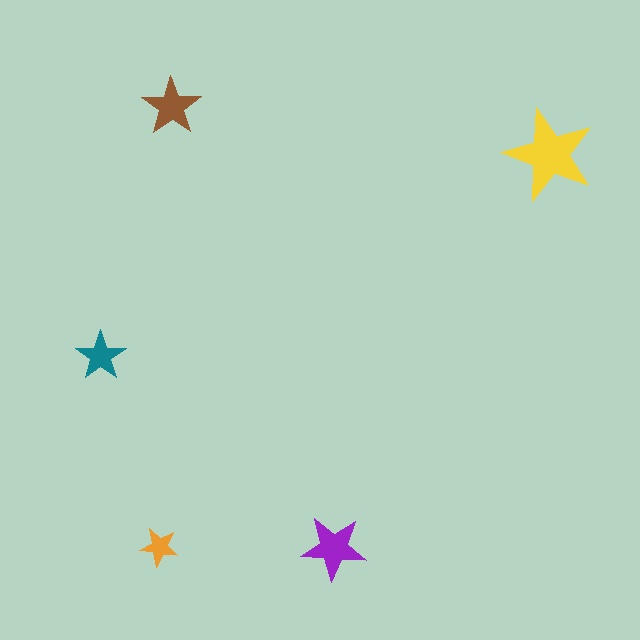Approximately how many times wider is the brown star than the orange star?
About 1.5 times wider.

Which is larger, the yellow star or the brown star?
The yellow one.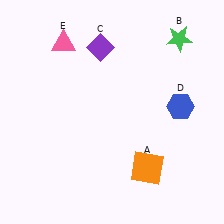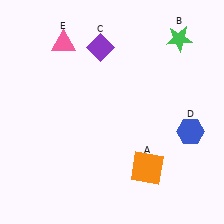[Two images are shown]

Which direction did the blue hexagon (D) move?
The blue hexagon (D) moved down.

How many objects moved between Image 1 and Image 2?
1 object moved between the two images.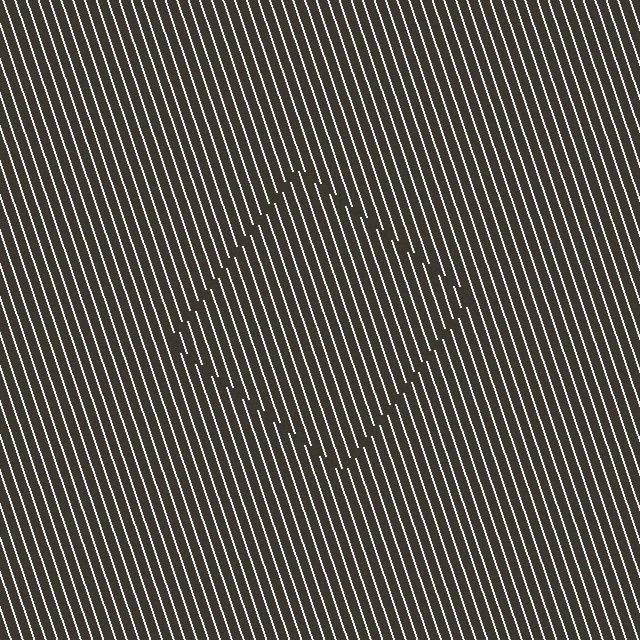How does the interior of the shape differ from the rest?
The interior of the shape contains the same grating, shifted by half a period — the contour is defined by the phase discontinuity where line-ends from the inner and outer gratings abut.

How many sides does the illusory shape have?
4 sides — the line-ends trace a square.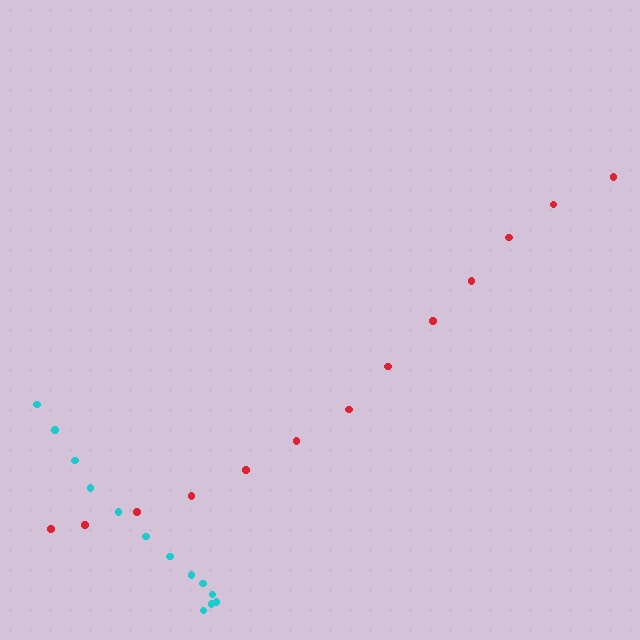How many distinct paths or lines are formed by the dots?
There are 2 distinct paths.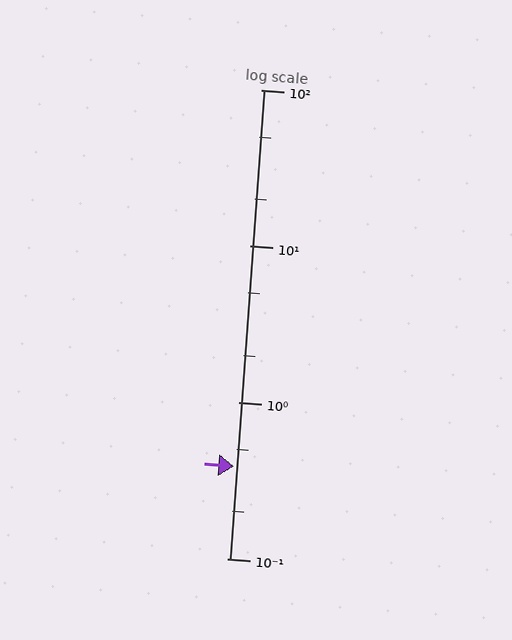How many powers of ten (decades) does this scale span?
The scale spans 3 decades, from 0.1 to 100.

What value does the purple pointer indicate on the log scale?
The pointer indicates approximately 0.39.